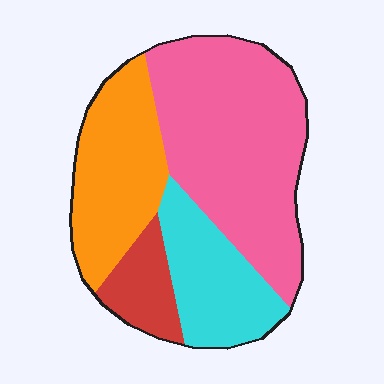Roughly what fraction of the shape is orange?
Orange takes up about one quarter (1/4) of the shape.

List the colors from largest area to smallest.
From largest to smallest: pink, orange, cyan, red.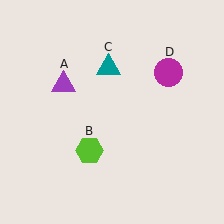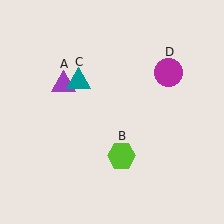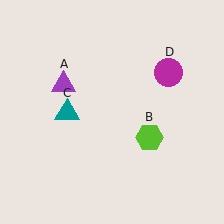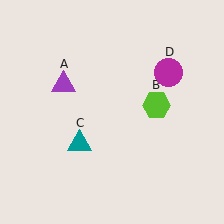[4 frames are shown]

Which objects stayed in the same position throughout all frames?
Purple triangle (object A) and magenta circle (object D) remained stationary.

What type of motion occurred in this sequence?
The lime hexagon (object B), teal triangle (object C) rotated counterclockwise around the center of the scene.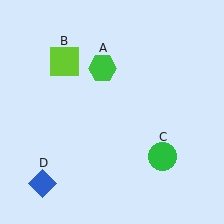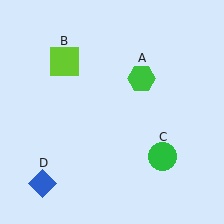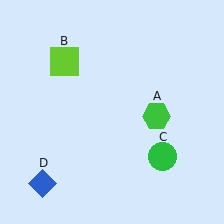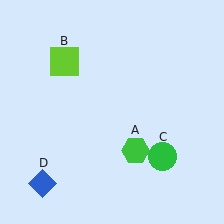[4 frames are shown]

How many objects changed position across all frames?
1 object changed position: green hexagon (object A).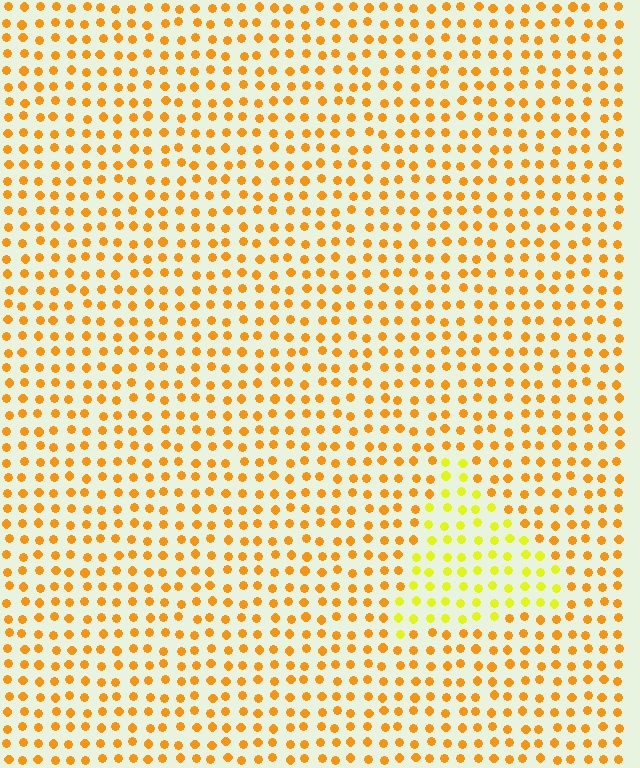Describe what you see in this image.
The image is filled with small orange elements in a uniform arrangement. A triangle-shaped region is visible where the elements are tinted to a slightly different hue, forming a subtle color boundary.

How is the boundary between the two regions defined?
The boundary is defined purely by a slight shift in hue (about 32 degrees). Spacing, size, and orientation are identical on both sides.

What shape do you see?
I see a triangle.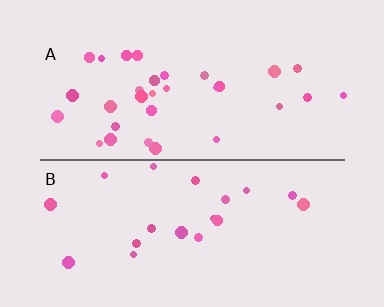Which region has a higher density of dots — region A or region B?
A (the top).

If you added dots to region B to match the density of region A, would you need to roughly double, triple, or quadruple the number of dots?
Approximately double.